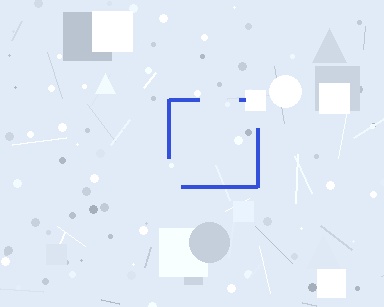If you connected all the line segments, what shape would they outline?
They would outline a square.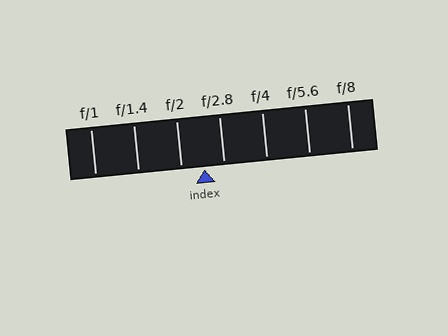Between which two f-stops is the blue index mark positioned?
The index mark is between f/2 and f/2.8.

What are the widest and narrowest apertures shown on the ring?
The widest aperture shown is f/1 and the narrowest is f/8.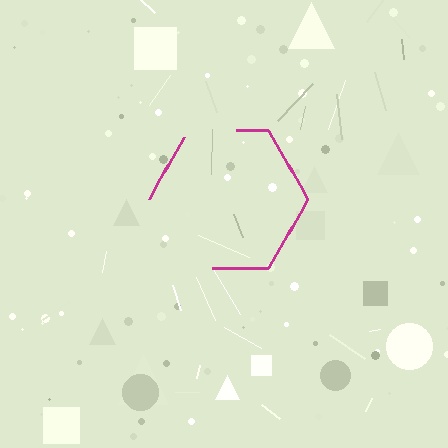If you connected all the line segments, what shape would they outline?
They would outline a hexagon.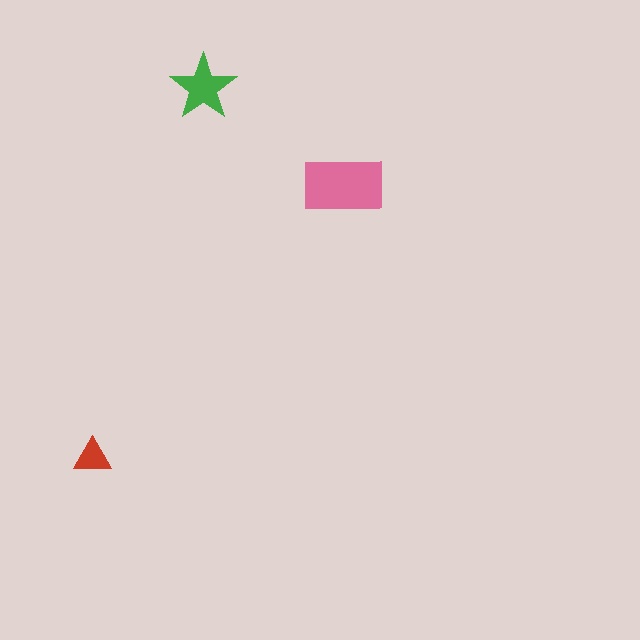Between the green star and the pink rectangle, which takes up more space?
The pink rectangle.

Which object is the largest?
The pink rectangle.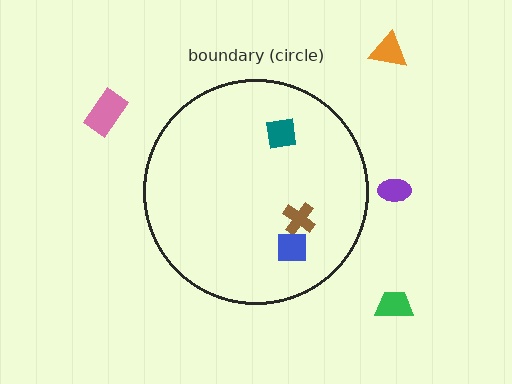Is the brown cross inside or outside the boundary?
Inside.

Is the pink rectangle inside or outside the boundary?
Outside.